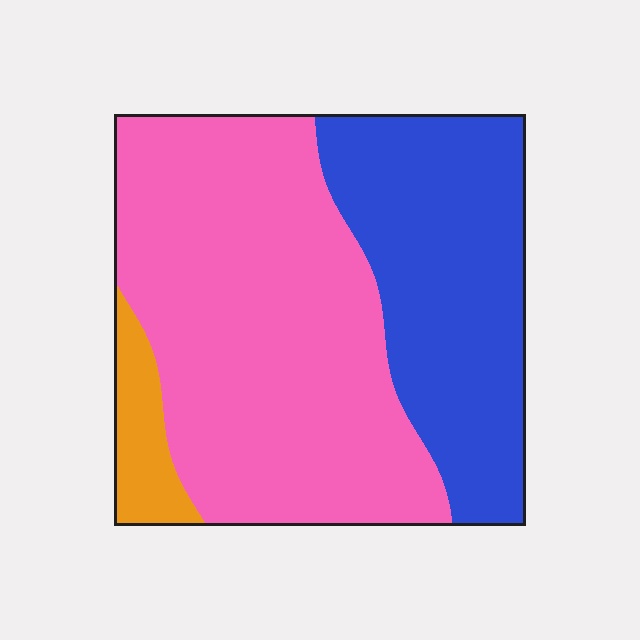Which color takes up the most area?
Pink, at roughly 60%.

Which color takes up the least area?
Orange, at roughly 5%.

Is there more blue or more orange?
Blue.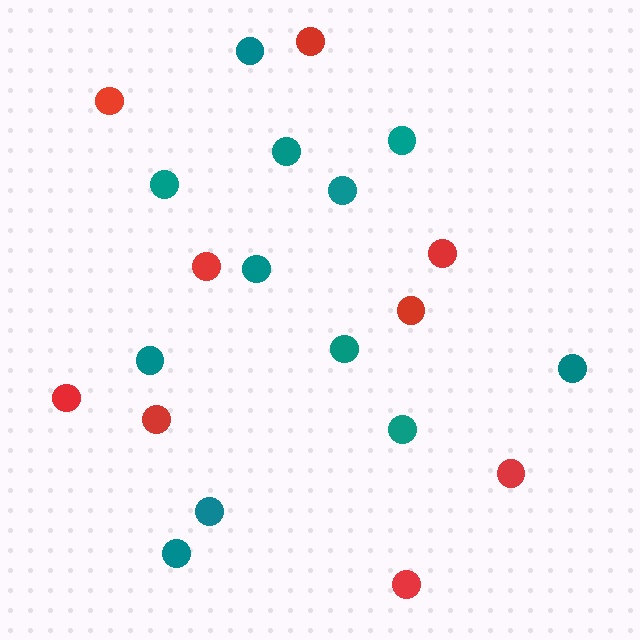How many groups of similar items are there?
There are 2 groups: one group of red circles (9) and one group of teal circles (12).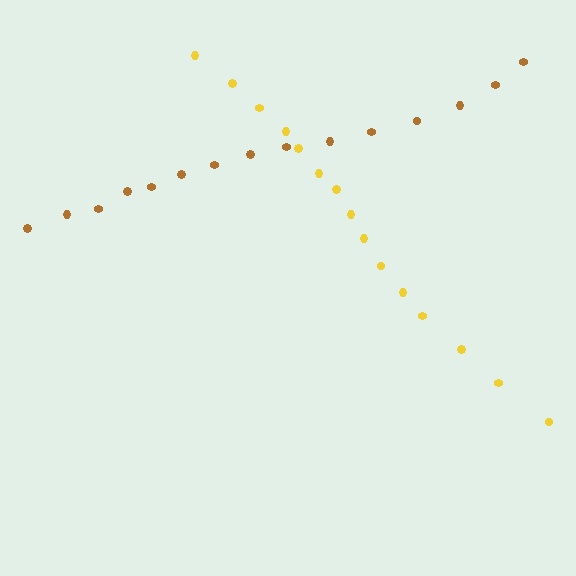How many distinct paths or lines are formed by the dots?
There are 2 distinct paths.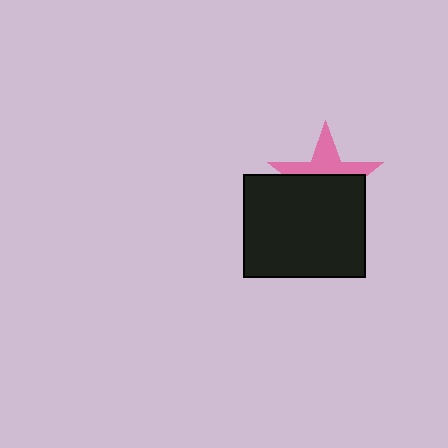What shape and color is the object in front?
The object in front is a black rectangle.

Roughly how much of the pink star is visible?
A small part of it is visible (roughly 41%).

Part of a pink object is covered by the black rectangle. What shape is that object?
It is a star.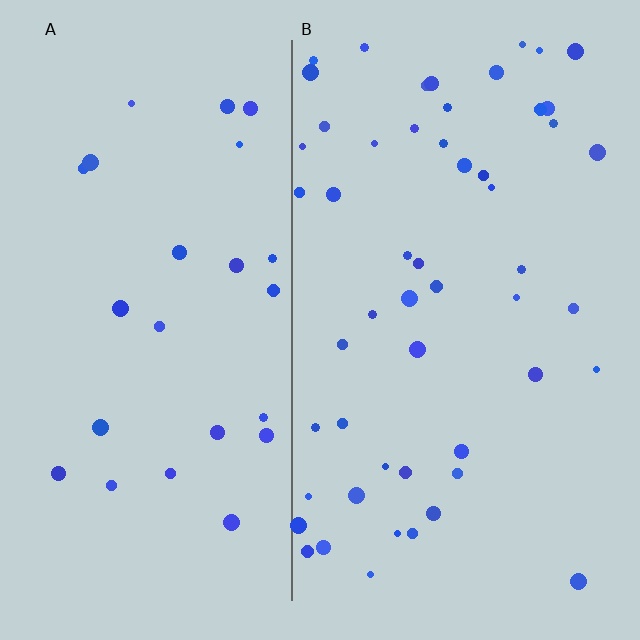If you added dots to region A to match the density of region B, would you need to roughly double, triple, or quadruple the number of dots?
Approximately double.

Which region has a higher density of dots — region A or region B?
B (the right).